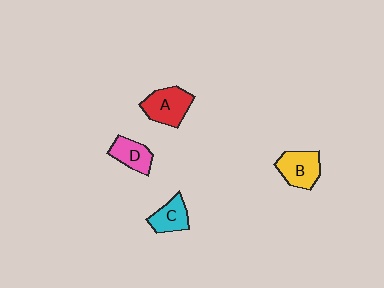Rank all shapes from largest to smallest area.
From largest to smallest: A (red), B (yellow), C (cyan), D (pink).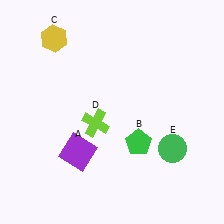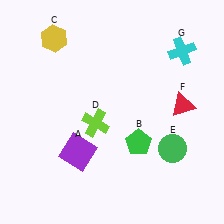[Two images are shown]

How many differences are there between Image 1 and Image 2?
There are 2 differences between the two images.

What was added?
A red triangle (F), a cyan cross (G) were added in Image 2.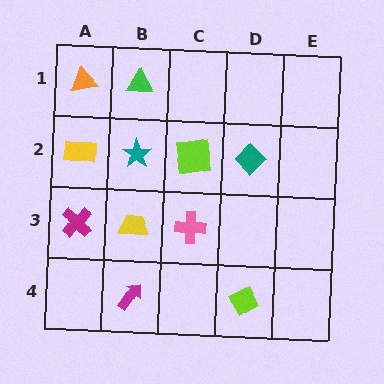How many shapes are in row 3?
3 shapes.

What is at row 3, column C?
A pink cross.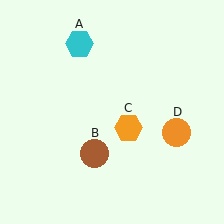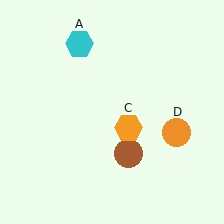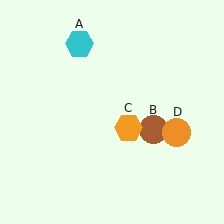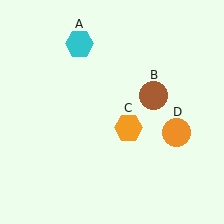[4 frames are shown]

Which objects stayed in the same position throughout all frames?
Cyan hexagon (object A) and orange hexagon (object C) and orange circle (object D) remained stationary.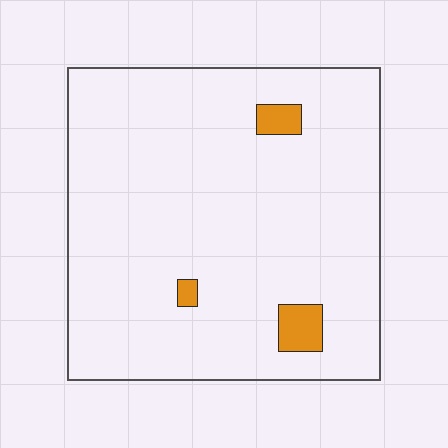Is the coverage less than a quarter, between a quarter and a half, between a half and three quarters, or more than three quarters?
Less than a quarter.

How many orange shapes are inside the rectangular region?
3.